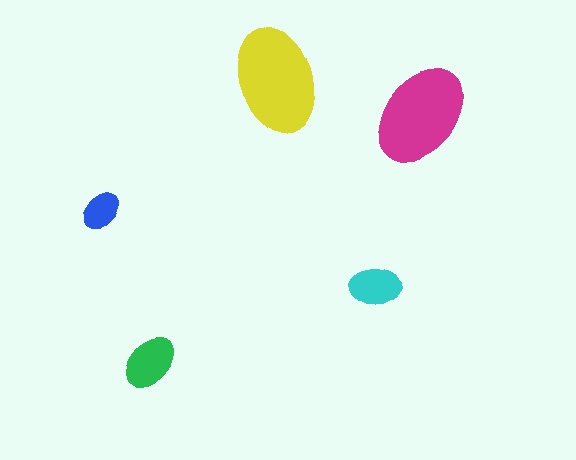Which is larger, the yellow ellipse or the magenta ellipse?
The yellow one.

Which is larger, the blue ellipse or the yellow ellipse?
The yellow one.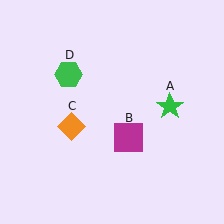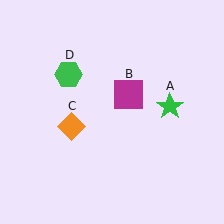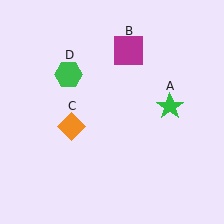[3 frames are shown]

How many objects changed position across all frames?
1 object changed position: magenta square (object B).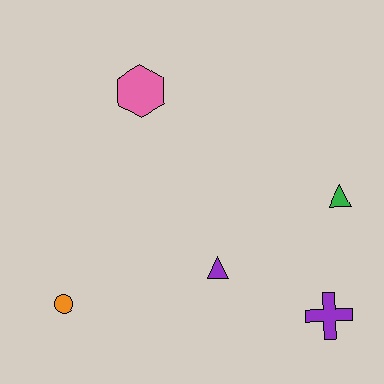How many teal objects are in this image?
There are no teal objects.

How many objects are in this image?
There are 5 objects.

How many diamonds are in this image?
There are no diamonds.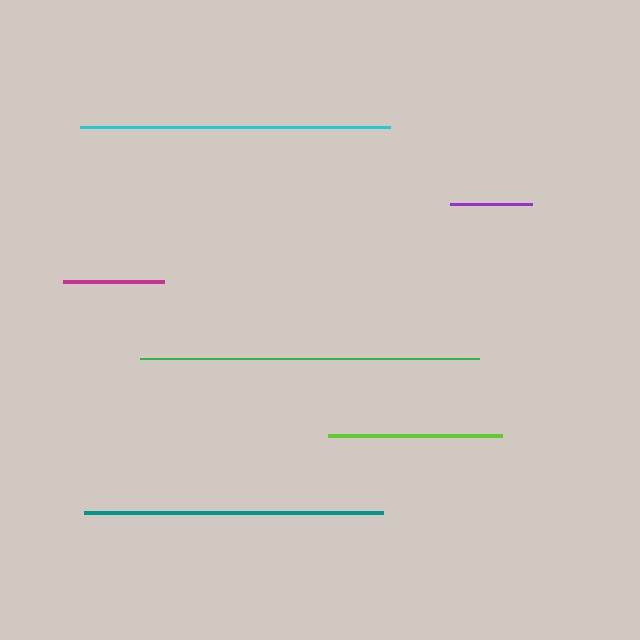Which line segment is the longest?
The green line is the longest at approximately 339 pixels.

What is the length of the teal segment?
The teal segment is approximately 300 pixels long.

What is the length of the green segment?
The green segment is approximately 339 pixels long.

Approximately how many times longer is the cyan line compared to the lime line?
The cyan line is approximately 1.8 times the length of the lime line.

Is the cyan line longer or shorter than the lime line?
The cyan line is longer than the lime line.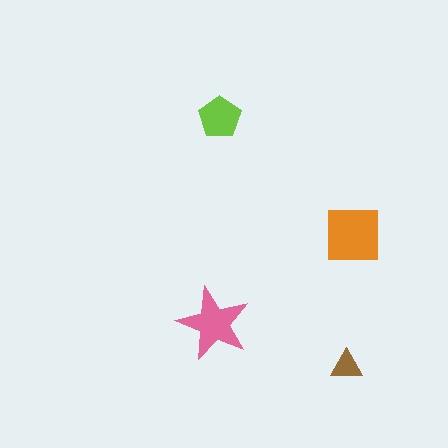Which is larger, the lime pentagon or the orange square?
The orange square.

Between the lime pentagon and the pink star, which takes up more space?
The pink star.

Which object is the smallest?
The brown triangle.